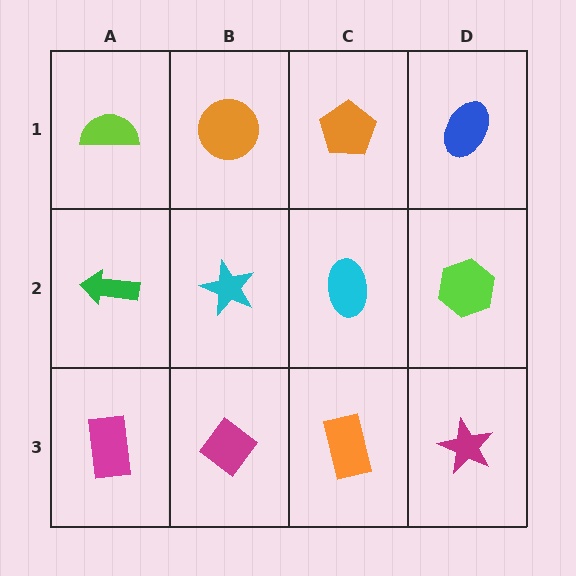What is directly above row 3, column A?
A green arrow.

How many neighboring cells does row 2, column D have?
3.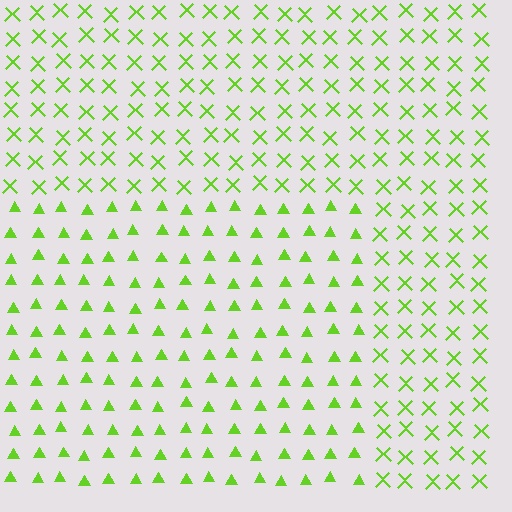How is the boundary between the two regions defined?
The boundary is defined by a change in element shape: triangles inside vs. X marks outside. All elements share the same color and spacing.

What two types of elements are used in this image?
The image uses triangles inside the rectangle region and X marks outside it.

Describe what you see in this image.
The image is filled with small lime elements arranged in a uniform grid. A rectangle-shaped region contains triangles, while the surrounding area contains X marks. The boundary is defined purely by the change in element shape.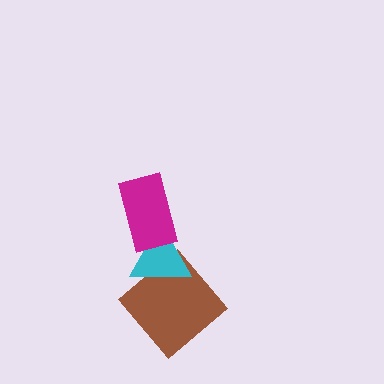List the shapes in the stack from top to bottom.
From top to bottom: the magenta rectangle, the cyan triangle, the brown diamond.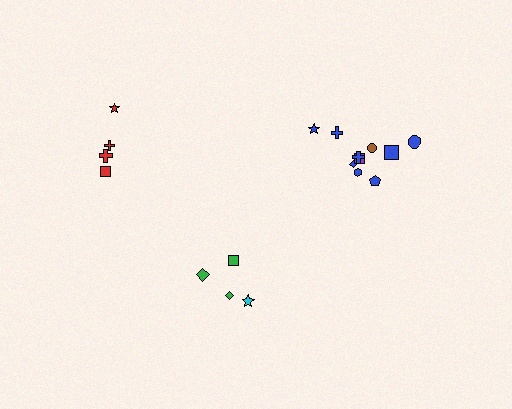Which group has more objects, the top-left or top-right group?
The top-right group.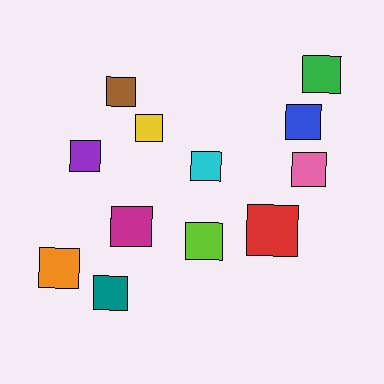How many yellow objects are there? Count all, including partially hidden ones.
There is 1 yellow object.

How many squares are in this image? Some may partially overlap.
There are 12 squares.